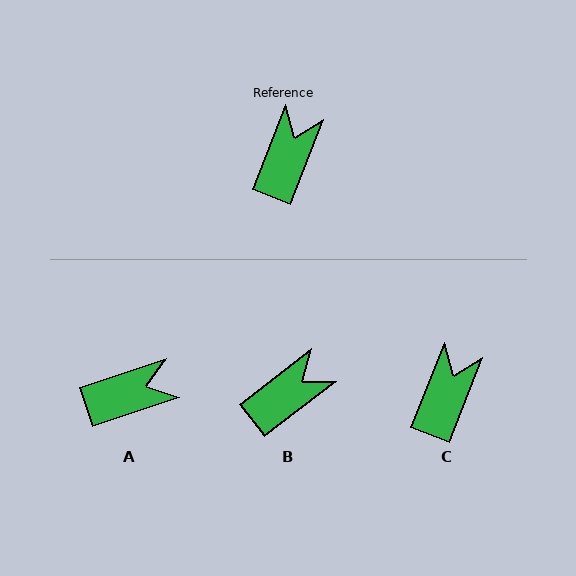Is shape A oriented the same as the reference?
No, it is off by about 50 degrees.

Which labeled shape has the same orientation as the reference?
C.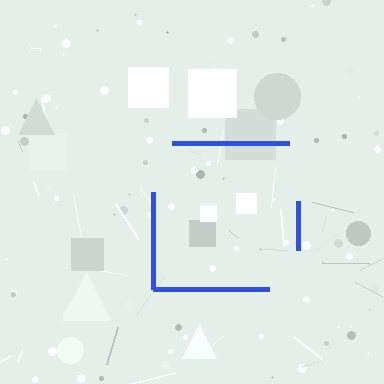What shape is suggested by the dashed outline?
The dashed outline suggests a square.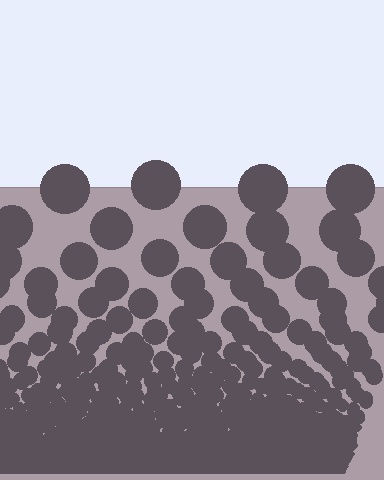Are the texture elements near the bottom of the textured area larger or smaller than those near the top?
Smaller. The gradient is inverted — elements near the bottom are smaller and denser.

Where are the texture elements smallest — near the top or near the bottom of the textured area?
Near the bottom.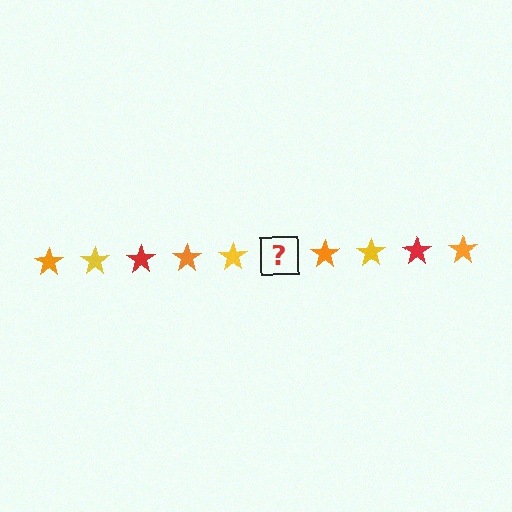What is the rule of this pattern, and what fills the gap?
The rule is that the pattern cycles through orange, yellow, red stars. The gap should be filled with a red star.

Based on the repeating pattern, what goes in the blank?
The blank should be a red star.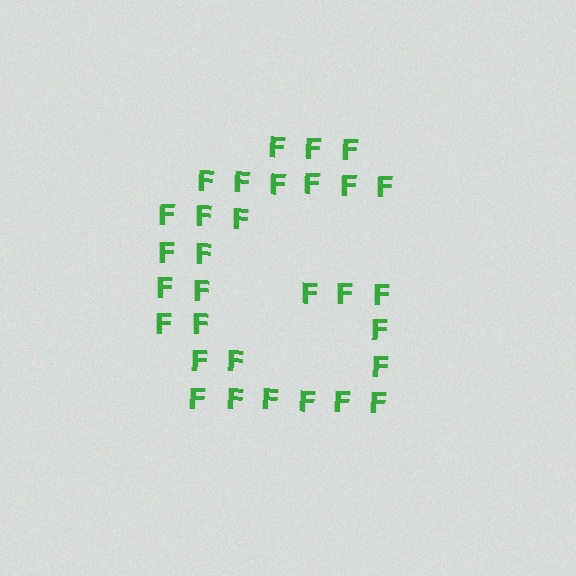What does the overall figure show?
The overall figure shows the letter G.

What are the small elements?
The small elements are letter F's.